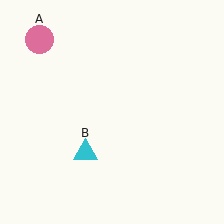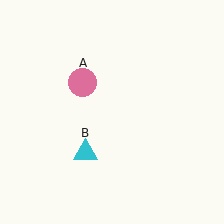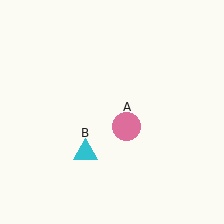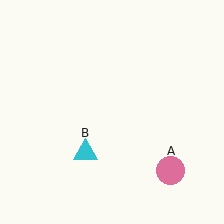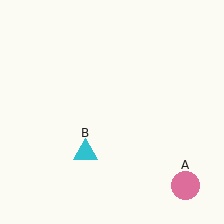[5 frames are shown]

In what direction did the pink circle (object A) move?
The pink circle (object A) moved down and to the right.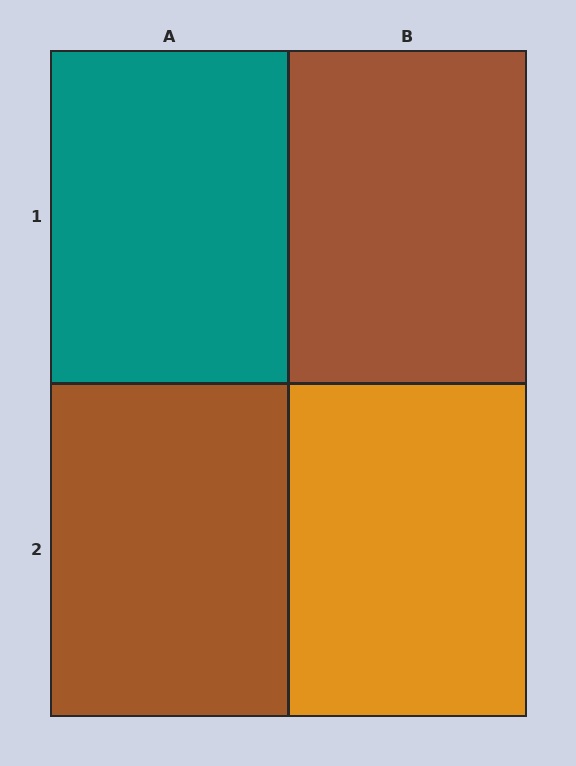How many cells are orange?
1 cell is orange.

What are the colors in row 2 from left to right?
Brown, orange.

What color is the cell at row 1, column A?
Teal.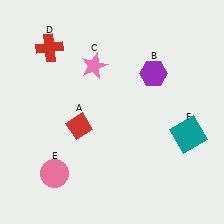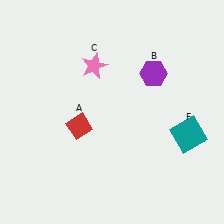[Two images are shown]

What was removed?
The red cross (D), the pink circle (E) were removed in Image 2.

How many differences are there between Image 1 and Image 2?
There are 2 differences between the two images.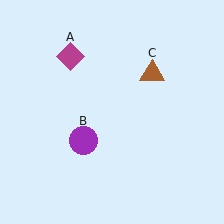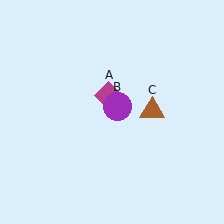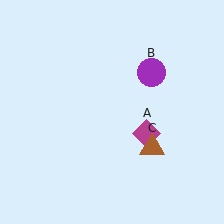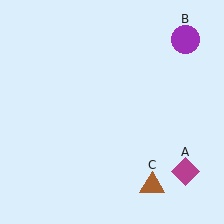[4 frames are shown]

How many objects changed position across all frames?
3 objects changed position: magenta diamond (object A), purple circle (object B), brown triangle (object C).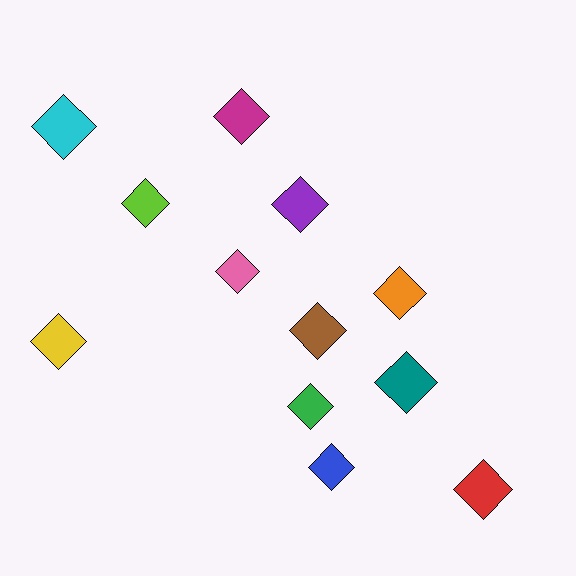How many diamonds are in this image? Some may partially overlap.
There are 12 diamonds.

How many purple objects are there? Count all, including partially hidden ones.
There is 1 purple object.